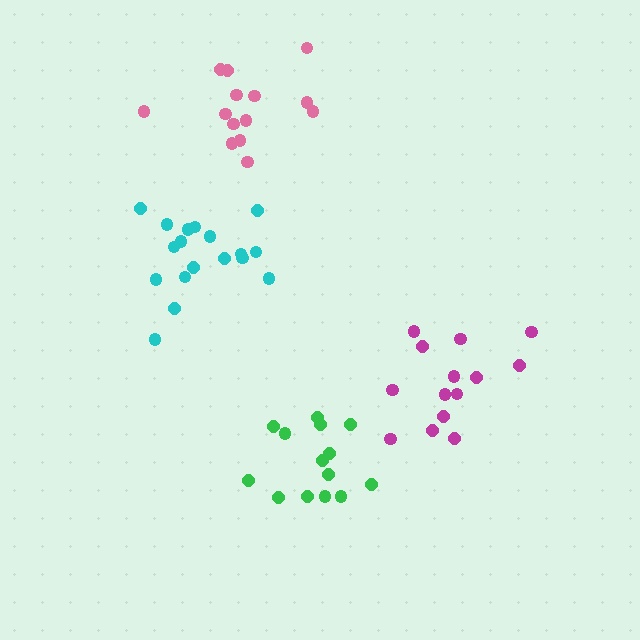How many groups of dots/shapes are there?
There are 4 groups.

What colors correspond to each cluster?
The clusters are colored: green, pink, cyan, magenta.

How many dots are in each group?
Group 1: 14 dots, Group 2: 14 dots, Group 3: 18 dots, Group 4: 14 dots (60 total).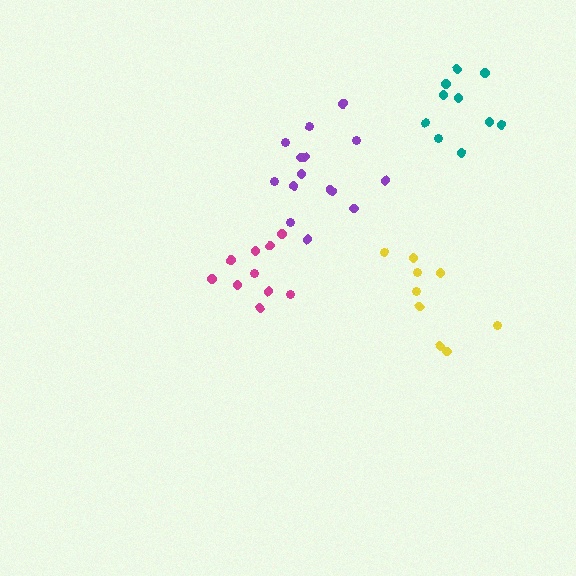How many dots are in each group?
Group 1: 10 dots, Group 2: 9 dots, Group 3: 10 dots, Group 4: 15 dots (44 total).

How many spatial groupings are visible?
There are 4 spatial groupings.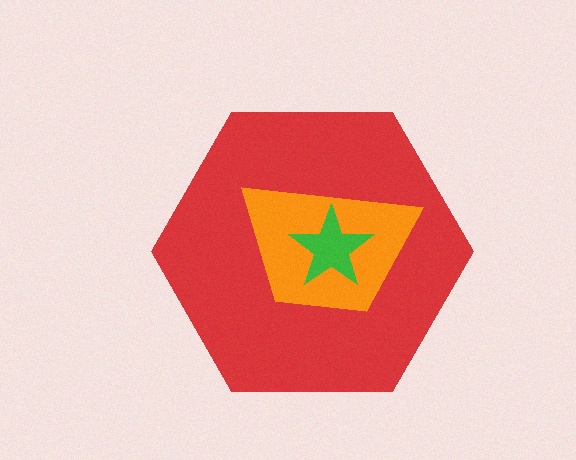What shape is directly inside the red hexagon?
The orange trapezoid.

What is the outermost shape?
The red hexagon.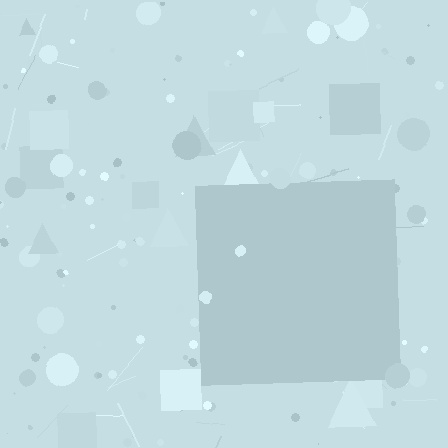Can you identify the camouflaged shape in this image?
The camouflaged shape is a square.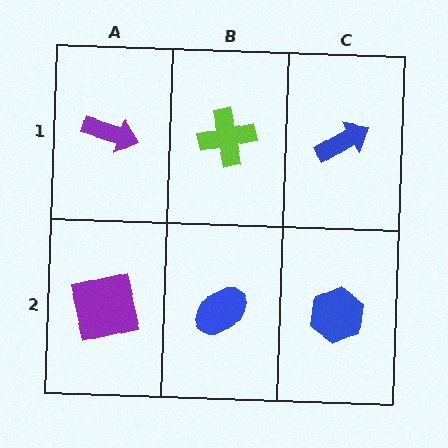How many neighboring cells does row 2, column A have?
2.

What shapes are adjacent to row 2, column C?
A blue arrow (row 1, column C), a blue ellipse (row 2, column B).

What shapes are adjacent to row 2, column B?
A lime cross (row 1, column B), a purple square (row 2, column A), a blue hexagon (row 2, column C).